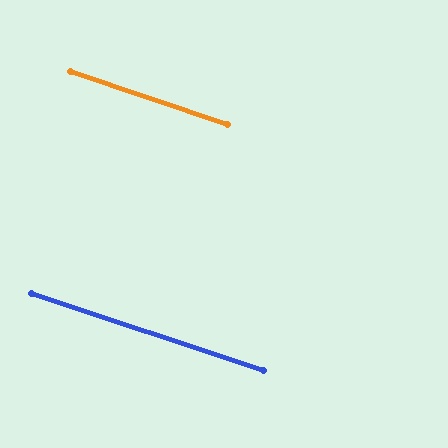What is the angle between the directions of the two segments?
Approximately 0 degrees.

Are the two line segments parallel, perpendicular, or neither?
Parallel — their directions differ by only 0.1°.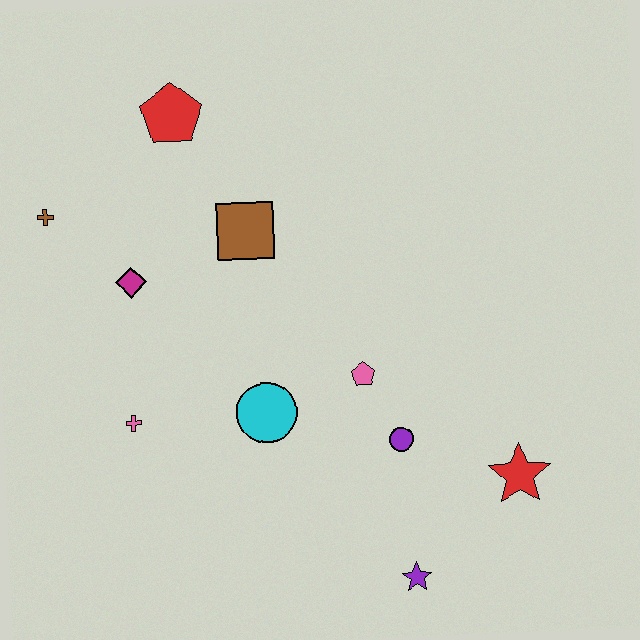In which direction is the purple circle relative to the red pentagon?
The purple circle is below the red pentagon.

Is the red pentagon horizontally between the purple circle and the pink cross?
Yes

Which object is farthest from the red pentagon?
The purple star is farthest from the red pentagon.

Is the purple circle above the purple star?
Yes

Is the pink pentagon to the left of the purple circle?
Yes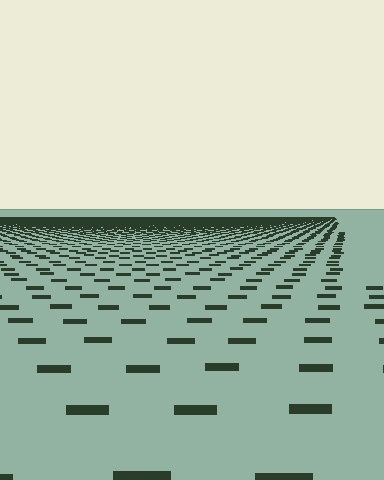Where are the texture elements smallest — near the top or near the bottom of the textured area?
Near the top.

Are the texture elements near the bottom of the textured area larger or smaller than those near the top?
Larger. Near the bottom, elements are closer to the viewer and appear at a bigger on-screen size.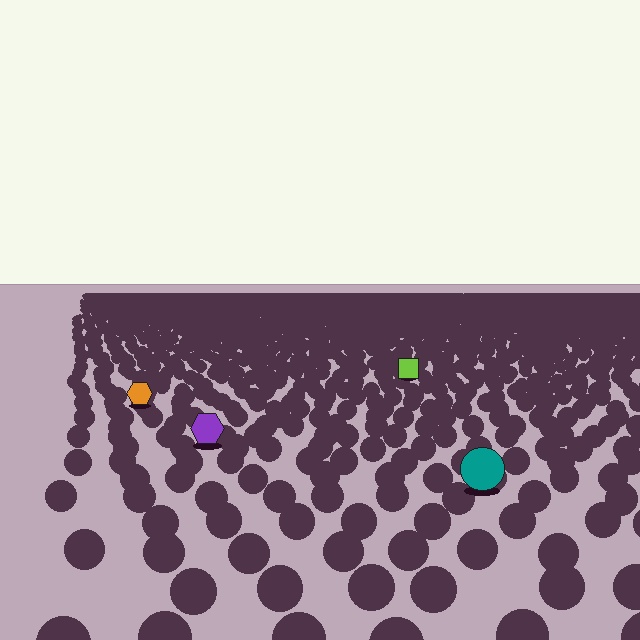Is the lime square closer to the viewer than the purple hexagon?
No. The purple hexagon is closer — you can tell from the texture gradient: the ground texture is coarser near it.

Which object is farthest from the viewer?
The lime square is farthest from the viewer. It appears smaller and the ground texture around it is denser.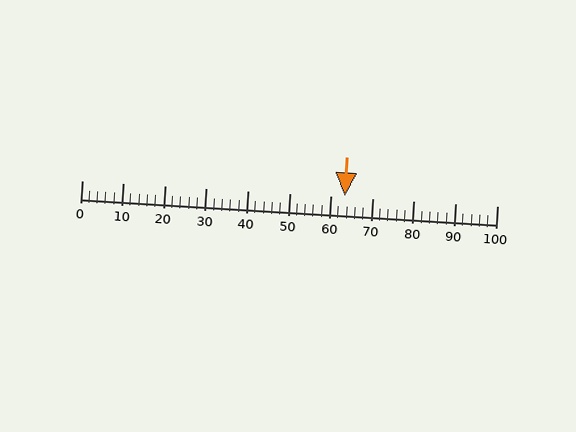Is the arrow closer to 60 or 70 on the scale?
The arrow is closer to 60.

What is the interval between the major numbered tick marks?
The major tick marks are spaced 10 units apart.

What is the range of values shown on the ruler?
The ruler shows values from 0 to 100.